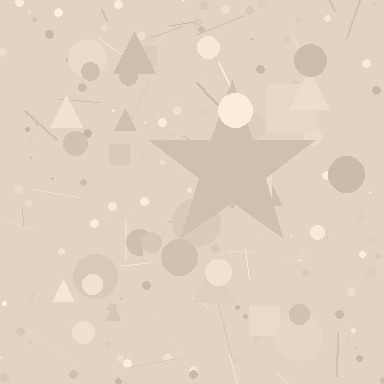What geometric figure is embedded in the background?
A star is embedded in the background.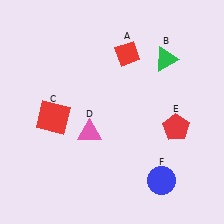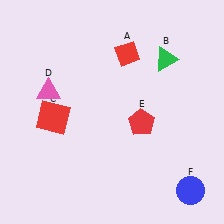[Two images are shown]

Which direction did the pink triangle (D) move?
The pink triangle (D) moved left.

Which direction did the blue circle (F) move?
The blue circle (F) moved right.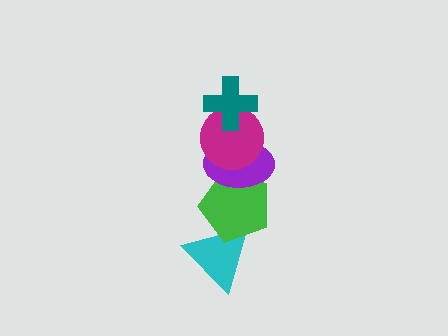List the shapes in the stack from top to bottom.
From top to bottom: the teal cross, the magenta circle, the purple ellipse, the green pentagon, the cyan triangle.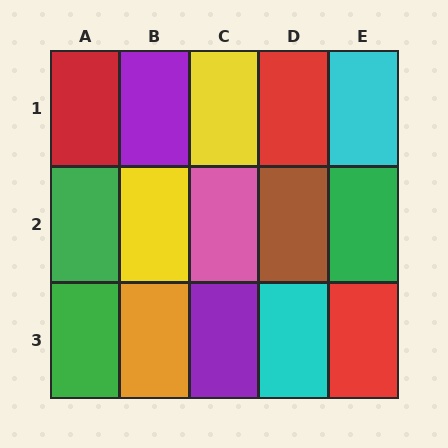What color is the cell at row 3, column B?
Orange.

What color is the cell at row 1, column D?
Red.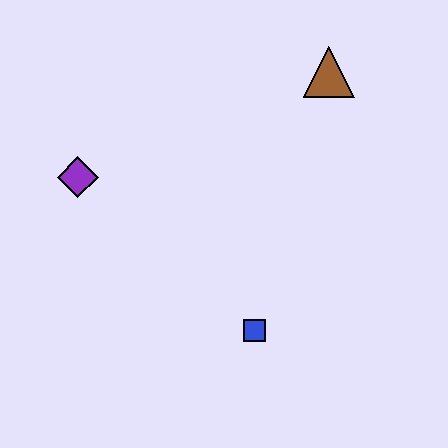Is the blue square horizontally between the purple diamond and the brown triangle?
Yes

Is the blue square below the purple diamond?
Yes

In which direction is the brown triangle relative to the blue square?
The brown triangle is above the blue square.